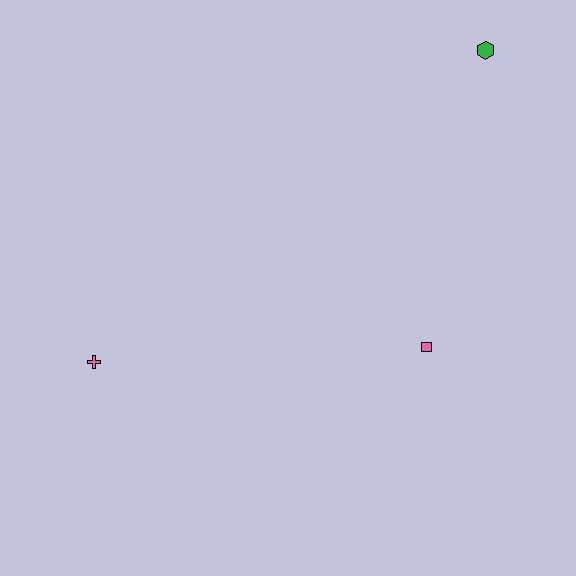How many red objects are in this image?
There are no red objects.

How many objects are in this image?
There are 3 objects.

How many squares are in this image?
There is 1 square.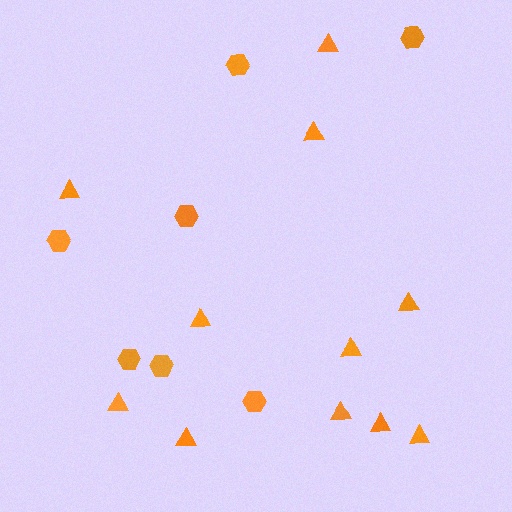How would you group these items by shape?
There are 2 groups: one group of hexagons (7) and one group of triangles (11).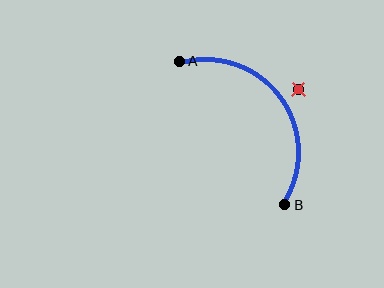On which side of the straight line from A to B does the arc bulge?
The arc bulges above and to the right of the straight line connecting A and B.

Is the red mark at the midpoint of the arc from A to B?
No — the red mark does not lie on the arc at all. It sits slightly outside the curve.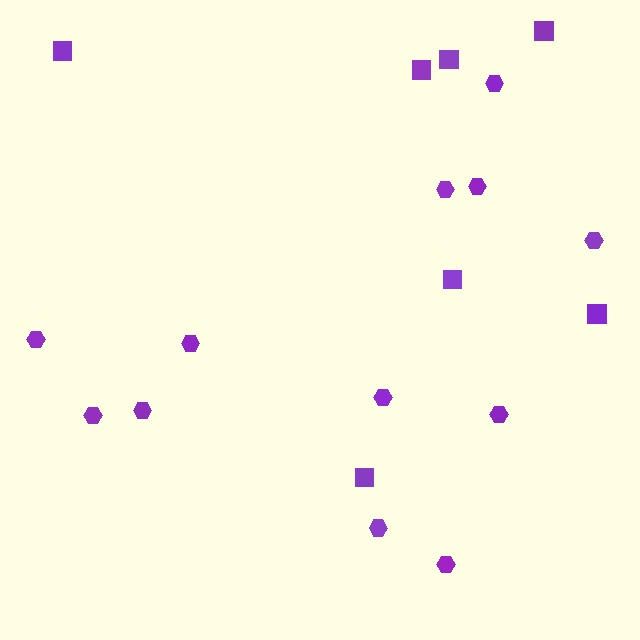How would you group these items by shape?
There are 2 groups: one group of hexagons (12) and one group of squares (7).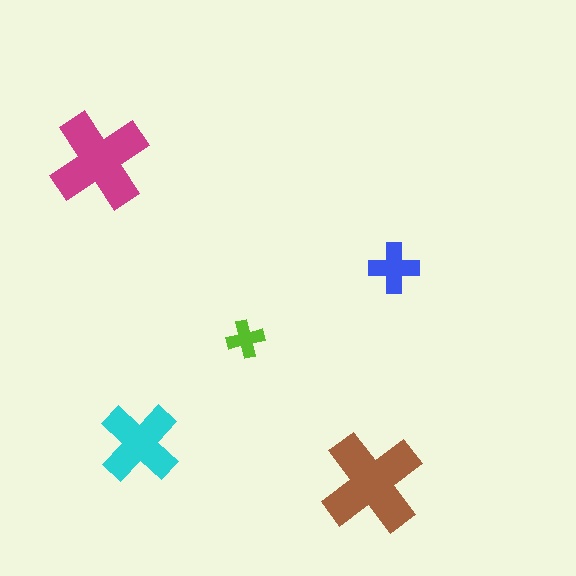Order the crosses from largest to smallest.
the brown one, the magenta one, the cyan one, the blue one, the lime one.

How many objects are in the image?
There are 5 objects in the image.